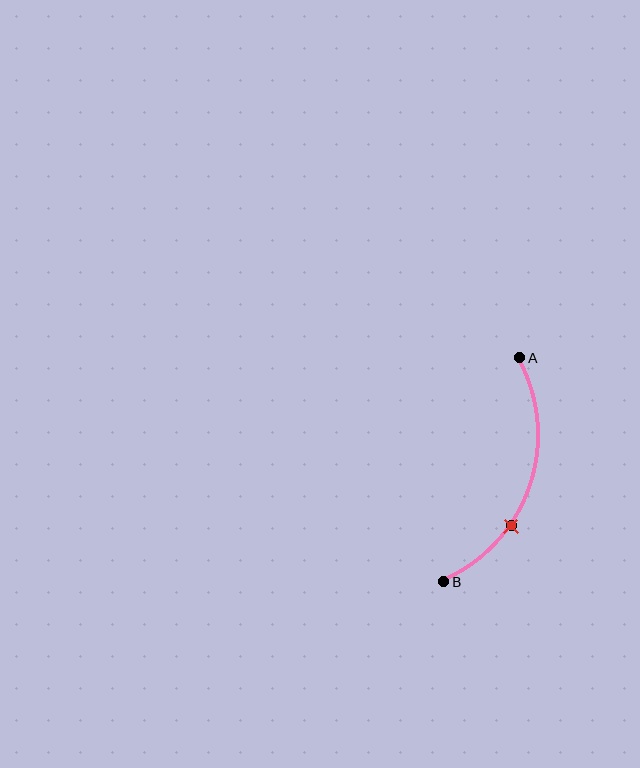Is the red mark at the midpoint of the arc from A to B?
No. The red mark lies on the arc but is closer to endpoint B. The arc midpoint would be at the point on the curve equidistant along the arc from both A and B.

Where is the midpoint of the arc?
The arc midpoint is the point on the curve farthest from the straight line joining A and B. It sits to the right of that line.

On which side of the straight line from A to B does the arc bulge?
The arc bulges to the right of the straight line connecting A and B.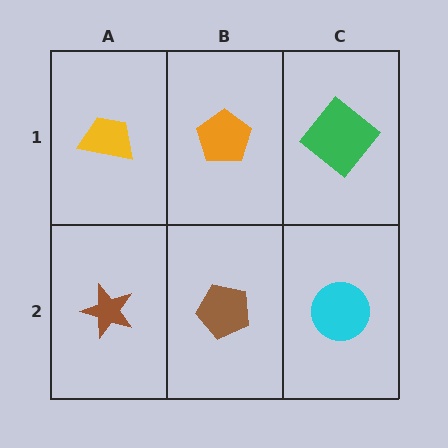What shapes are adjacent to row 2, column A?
A yellow trapezoid (row 1, column A), a brown pentagon (row 2, column B).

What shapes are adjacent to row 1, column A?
A brown star (row 2, column A), an orange pentagon (row 1, column B).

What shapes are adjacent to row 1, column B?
A brown pentagon (row 2, column B), a yellow trapezoid (row 1, column A), a green diamond (row 1, column C).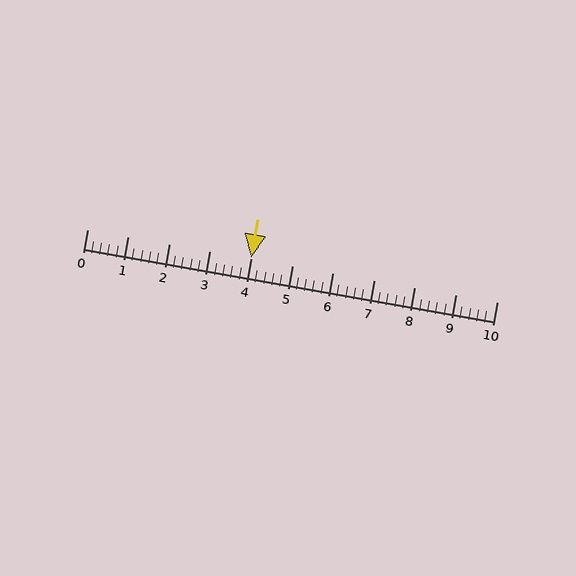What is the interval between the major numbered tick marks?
The major tick marks are spaced 1 units apart.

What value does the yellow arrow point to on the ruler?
The yellow arrow points to approximately 4.0.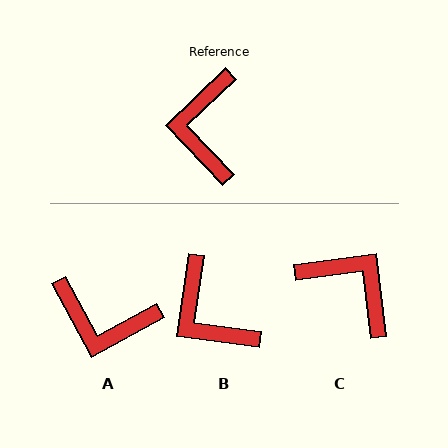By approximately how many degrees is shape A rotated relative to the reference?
Approximately 75 degrees counter-clockwise.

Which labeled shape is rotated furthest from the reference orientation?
C, about 126 degrees away.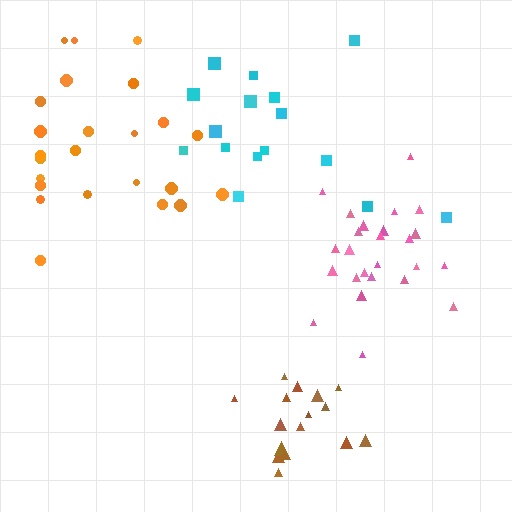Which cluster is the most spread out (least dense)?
Cyan.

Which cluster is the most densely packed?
Pink.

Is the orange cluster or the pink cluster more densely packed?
Pink.